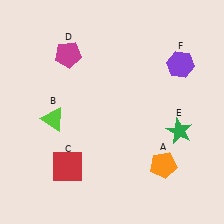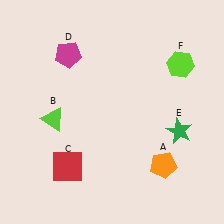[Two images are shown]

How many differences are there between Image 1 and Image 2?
There is 1 difference between the two images.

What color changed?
The hexagon (F) changed from purple in Image 1 to lime in Image 2.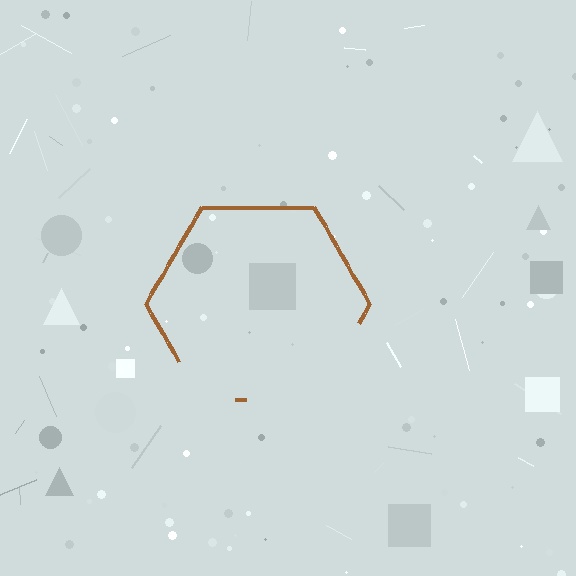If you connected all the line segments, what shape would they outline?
They would outline a hexagon.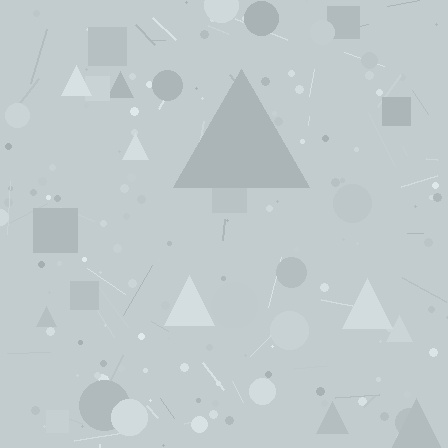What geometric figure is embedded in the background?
A triangle is embedded in the background.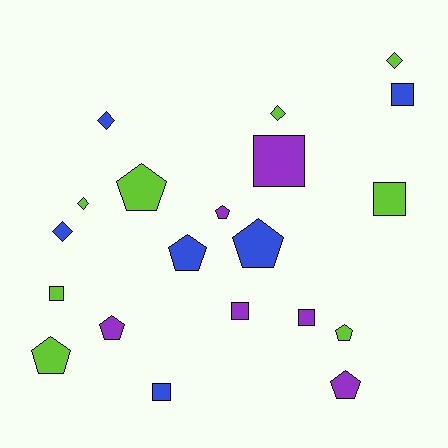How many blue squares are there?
There are 2 blue squares.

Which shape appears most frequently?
Pentagon, with 8 objects.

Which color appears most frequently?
Lime, with 8 objects.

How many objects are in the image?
There are 20 objects.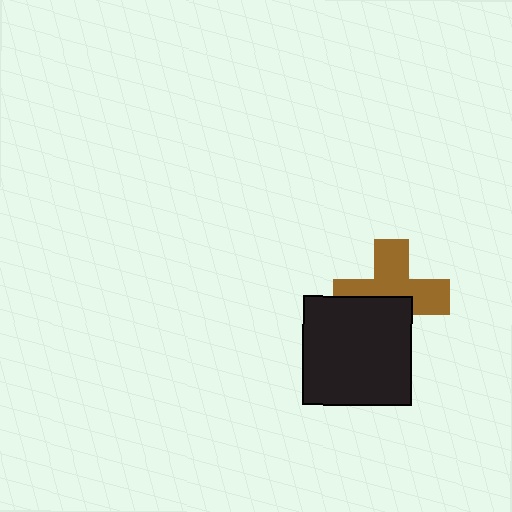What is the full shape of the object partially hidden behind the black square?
The partially hidden object is a brown cross.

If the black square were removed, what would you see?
You would see the complete brown cross.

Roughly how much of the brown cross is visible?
About half of it is visible (roughly 59%).